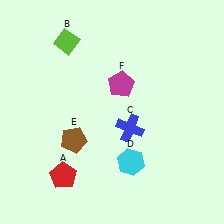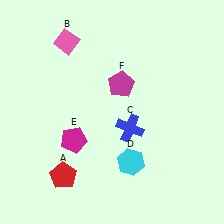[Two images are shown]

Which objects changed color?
B changed from lime to pink. E changed from brown to magenta.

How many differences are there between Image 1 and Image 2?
There are 2 differences between the two images.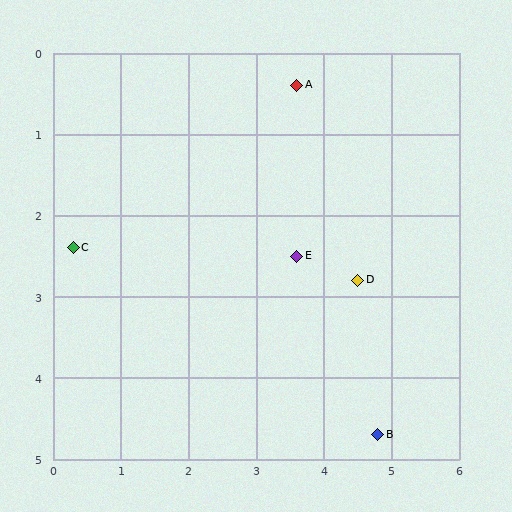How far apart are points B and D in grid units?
Points B and D are about 1.9 grid units apart.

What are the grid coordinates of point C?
Point C is at approximately (0.3, 2.4).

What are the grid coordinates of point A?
Point A is at approximately (3.6, 0.4).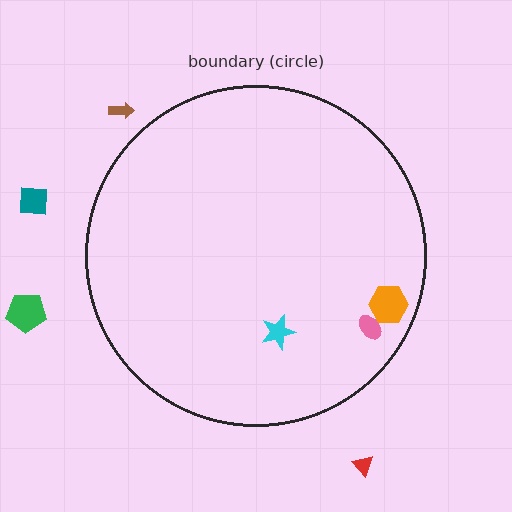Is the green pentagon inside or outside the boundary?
Outside.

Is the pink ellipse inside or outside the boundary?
Inside.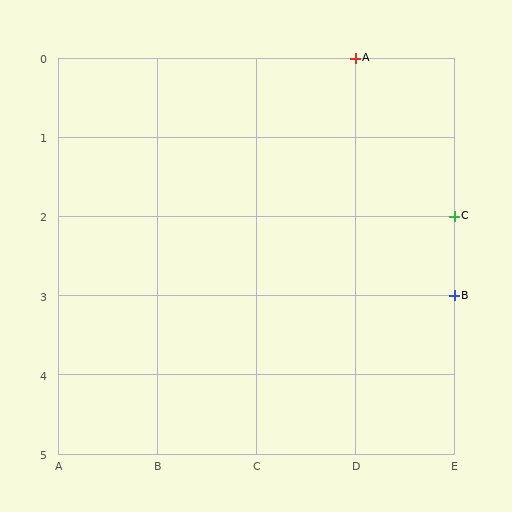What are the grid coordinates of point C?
Point C is at grid coordinates (E, 2).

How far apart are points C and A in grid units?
Points C and A are 1 column and 2 rows apart (about 2.2 grid units diagonally).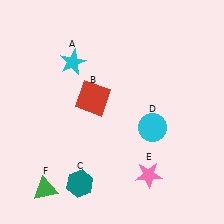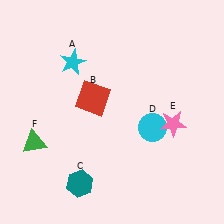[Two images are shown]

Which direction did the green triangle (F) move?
The green triangle (F) moved up.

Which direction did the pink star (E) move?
The pink star (E) moved up.